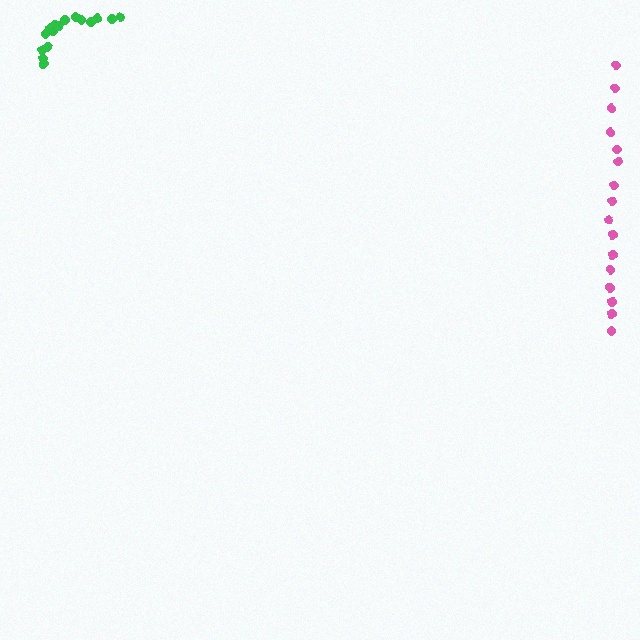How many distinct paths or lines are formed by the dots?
There are 2 distinct paths.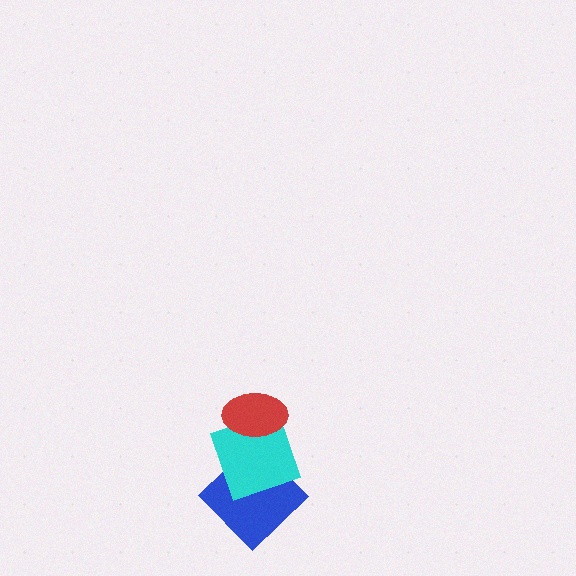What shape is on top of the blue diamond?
The cyan square is on top of the blue diamond.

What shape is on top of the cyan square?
The red ellipse is on top of the cyan square.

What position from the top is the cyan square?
The cyan square is 2nd from the top.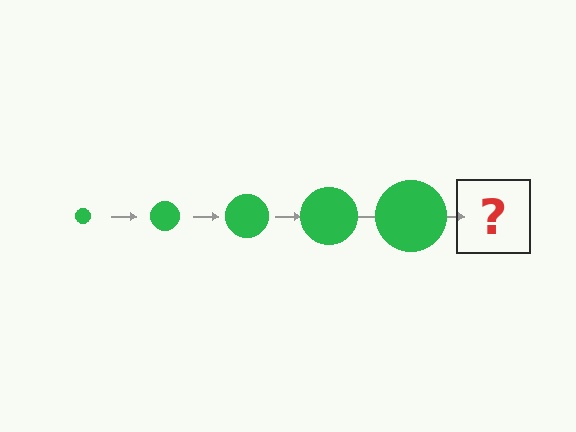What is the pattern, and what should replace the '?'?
The pattern is that the circle gets progressively larger each step. The '?' should be a green circle, larger than the previous one.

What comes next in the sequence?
The next element should be a green circle, larger than the previous one.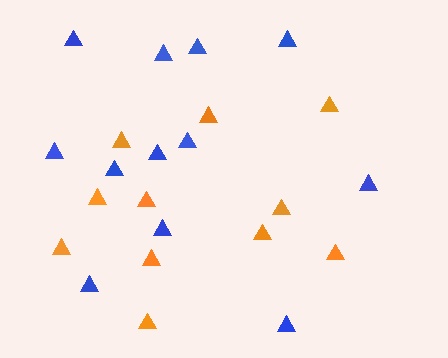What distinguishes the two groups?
There are 2 groups: one group of orange triangles (11) and one group of blue triangles (12).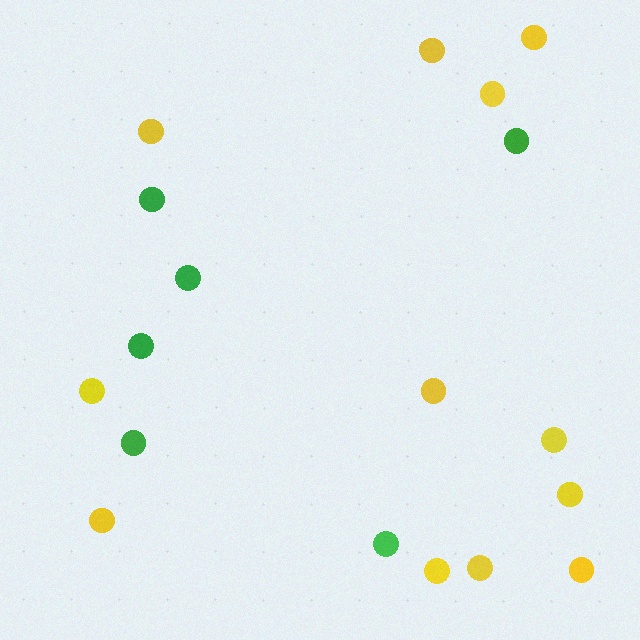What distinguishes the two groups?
There are 2 groups: one group of green circles (6) and one group of yellow circles (12).